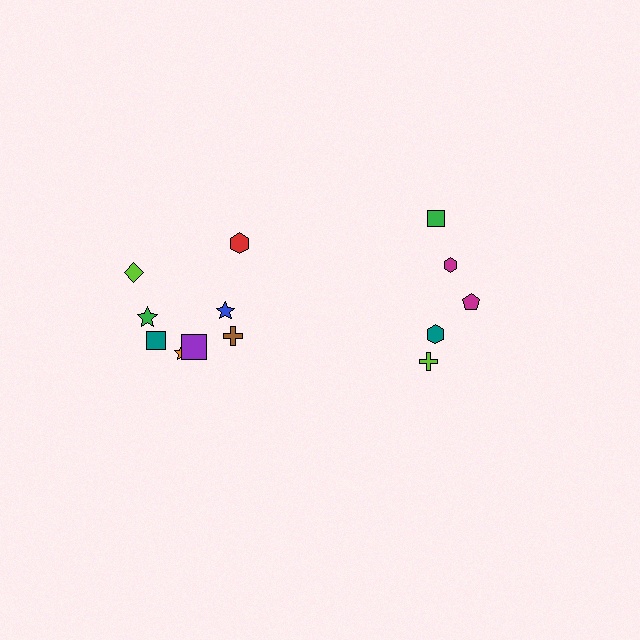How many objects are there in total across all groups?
There are 13 objects.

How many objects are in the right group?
There are 5 objects.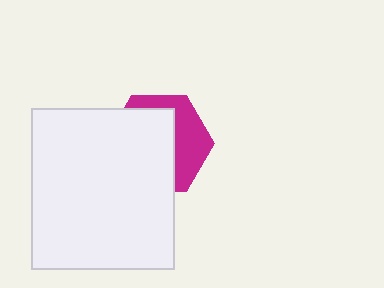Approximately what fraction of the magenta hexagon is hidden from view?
Roughly 62% of the magenta hexagon is hidden behind the white rectangle.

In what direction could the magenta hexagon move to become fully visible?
The magenta hexagon could move toward the upper-right. That would shift it out from behind the white rectangle entirely.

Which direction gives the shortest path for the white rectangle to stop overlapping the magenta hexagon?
Moving toward the lower-left gives the shortest separation.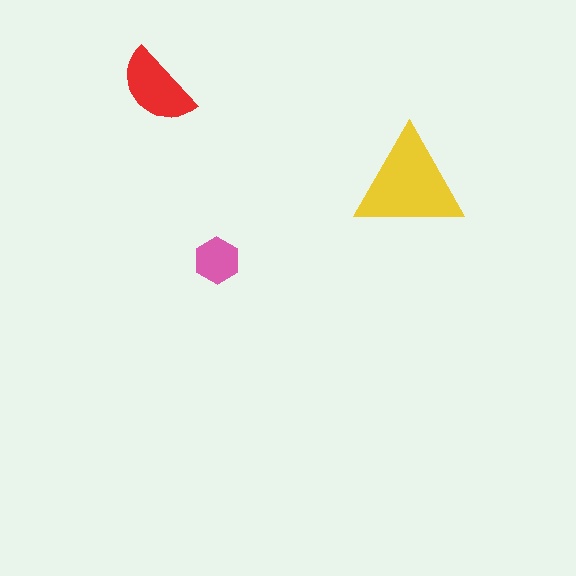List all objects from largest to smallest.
The yellow triangle, the red semicircle, the pink hexagon.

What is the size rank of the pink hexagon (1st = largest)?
3rd.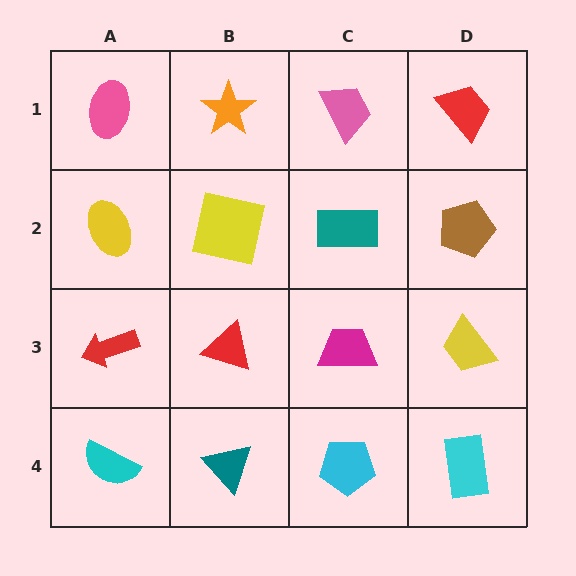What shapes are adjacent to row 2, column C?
A pink trapezoid (row 1, column C), a magenta trapezoid (row 3, column C), a yellow square (row 2, column B), a brown pentagon (row 2, column D).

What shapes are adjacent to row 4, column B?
A red triangle (row 3, column B), a cyan semicircle (row 4, column A), a cyan pentagon (row 4, column C).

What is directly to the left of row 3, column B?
A red arrow.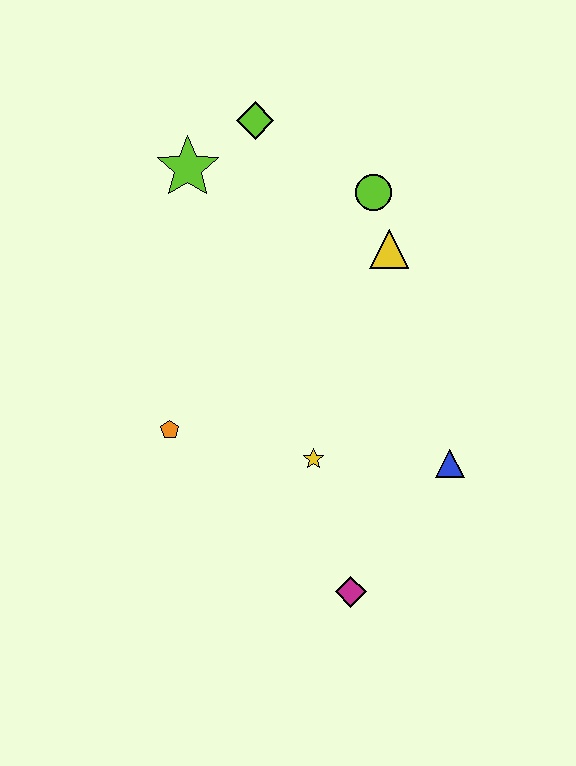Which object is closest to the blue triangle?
The yellow star is closest to the blue triangle.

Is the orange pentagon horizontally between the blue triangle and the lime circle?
No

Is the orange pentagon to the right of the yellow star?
No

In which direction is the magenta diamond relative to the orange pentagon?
The magenta diamond is to the right of the orange pentagon.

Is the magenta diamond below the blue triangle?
Yes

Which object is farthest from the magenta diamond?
The lime diamond is farthest from the magenta diamond.